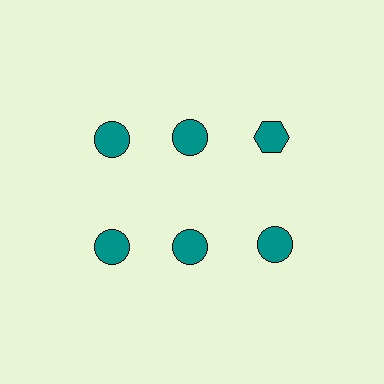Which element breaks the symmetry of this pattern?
The teal hexagon in the top row, center column breaks the symmetry. All other shapes are teal circles.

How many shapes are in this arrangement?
There are 6 shapes arranged in a grid pattern.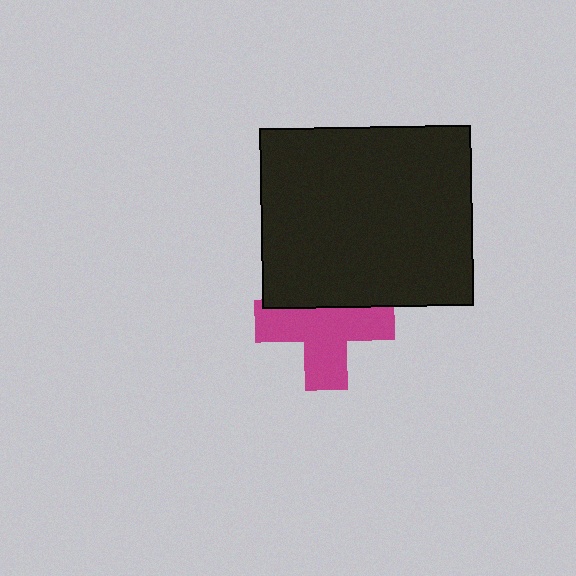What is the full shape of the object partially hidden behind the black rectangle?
The partially hidden object is a magenta cross.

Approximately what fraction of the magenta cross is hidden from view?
Roughly 33% of the magenta cross is hidden behind the black rectangle.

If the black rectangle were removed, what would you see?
You would see the complete magenta cross.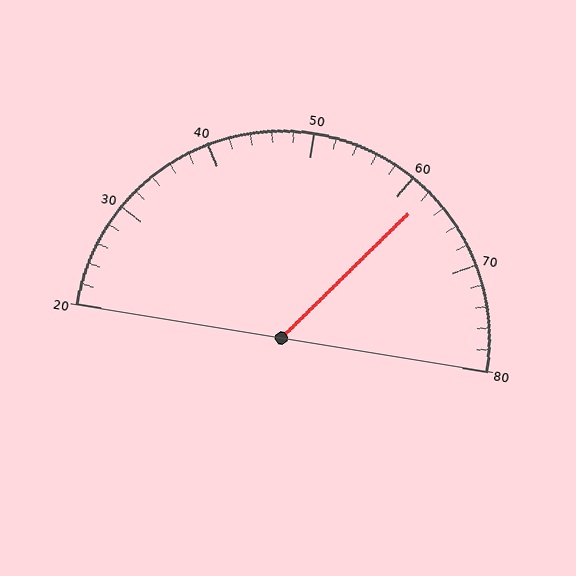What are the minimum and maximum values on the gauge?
The gauge ranges from 20 to 80.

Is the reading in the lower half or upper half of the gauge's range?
The reading is in the upper half of the range (20 to 80).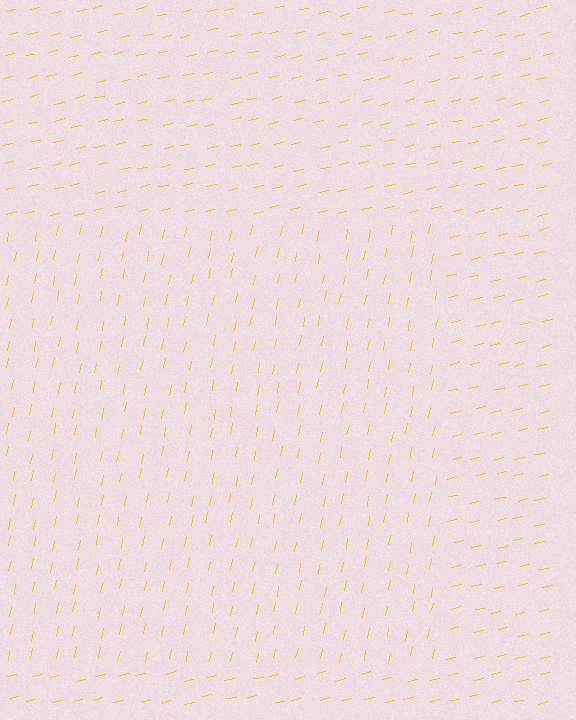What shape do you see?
I see a rectangle.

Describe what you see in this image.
The image is filled with small yellow line segments. A rectangle region in the image has lines oriented differently from the surrounding lines, creating a visible texture boundary.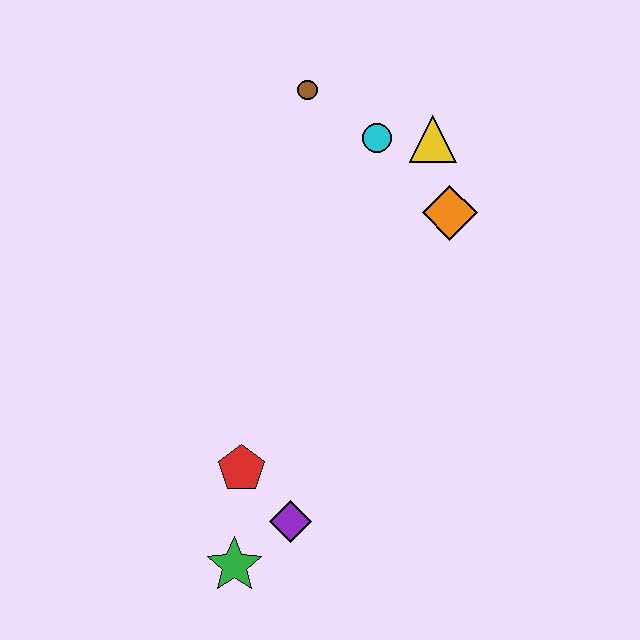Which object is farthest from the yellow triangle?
The green star is farthest from the yellow triangle.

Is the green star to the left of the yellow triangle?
Yes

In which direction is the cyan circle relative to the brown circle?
The cyan circle is to the right of the brown circle.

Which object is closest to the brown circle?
The cyan circle is closest to the brown circle.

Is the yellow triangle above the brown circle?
No